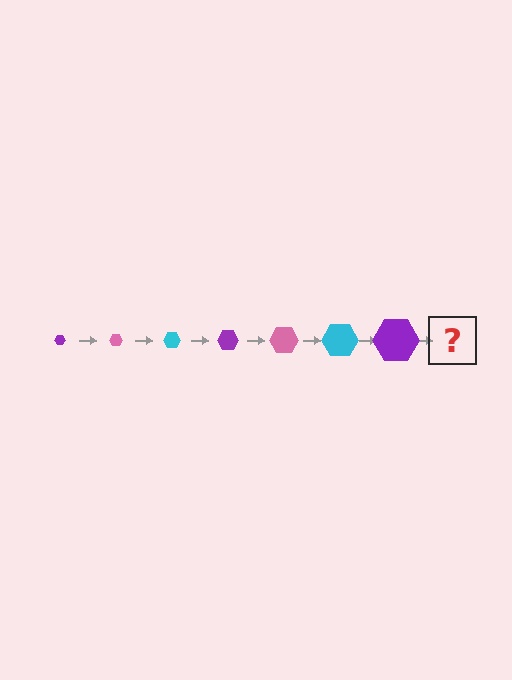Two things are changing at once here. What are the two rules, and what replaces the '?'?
The two rules are that the hexagon grows larger each step and the color cycles through purple, pink, and cyan. The '?' should be a pink hexagon, larger than the previous one.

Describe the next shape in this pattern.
It should be a pink hexagon, larger than the previous one.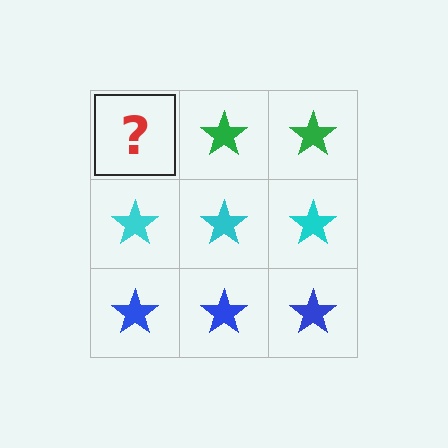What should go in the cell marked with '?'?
The missing cell should contain a green star.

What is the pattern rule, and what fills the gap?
The rule is that each row has a consistent color. The gap should be filled with a green star.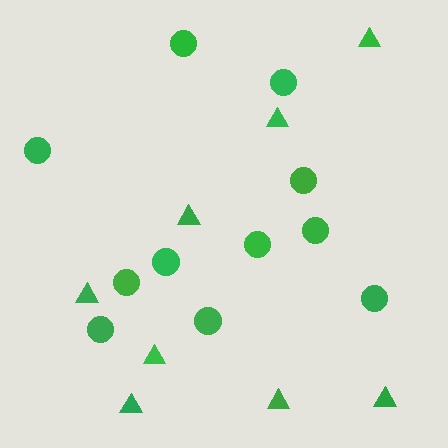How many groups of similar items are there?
There are 2 groups: one group of triangles (8) and one group of circles (11).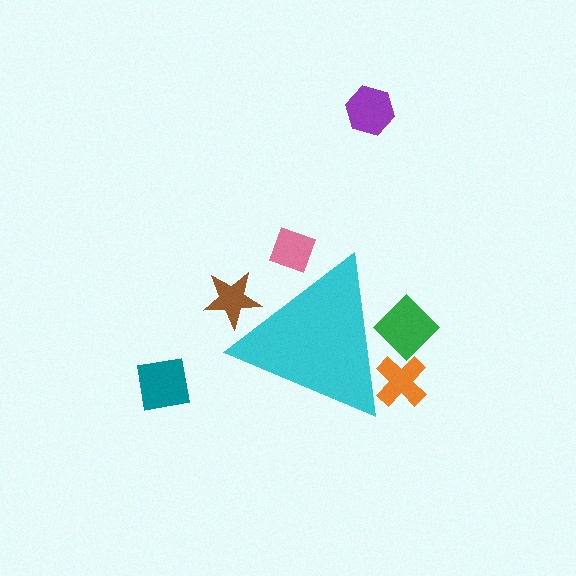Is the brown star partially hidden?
Yes, the brown star is partially hidden behind the cyan triangle.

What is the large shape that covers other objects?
A cyan triangle.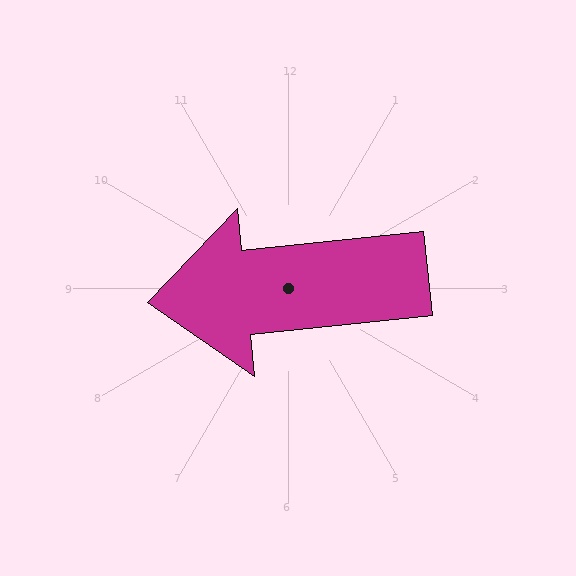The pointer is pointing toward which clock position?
Roughly 9 o'clock.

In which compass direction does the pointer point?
West.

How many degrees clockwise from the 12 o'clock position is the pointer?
Approximately 264 degrees.